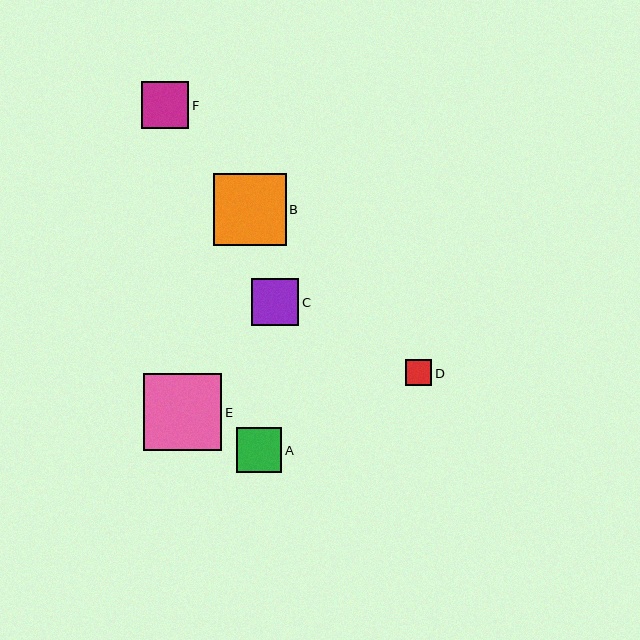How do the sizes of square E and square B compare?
Square E and square B are approximately the same size.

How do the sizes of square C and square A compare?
Square C and square A are approximately the same size.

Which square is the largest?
Square E is the largest with a size of approximately 78 pixels.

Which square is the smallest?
Square D is the smallest with a size of approximately 26 pixels.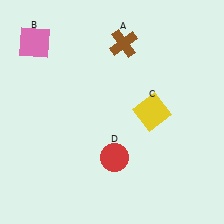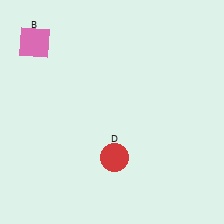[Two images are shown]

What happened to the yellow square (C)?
The yellow square (C) was removed in Image 2. It was in the bottom-right area of Image 1.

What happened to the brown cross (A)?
The brown cross (A) was removed in Image 2. It was in the top-right area of Image 1.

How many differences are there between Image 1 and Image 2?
There are 2 differences between the two images.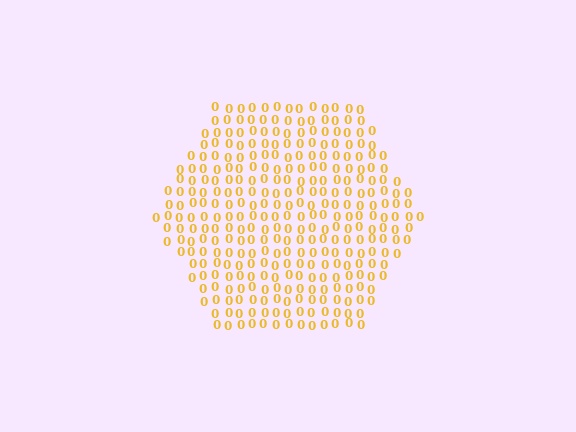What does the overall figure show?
The overall figure shows a hexagon.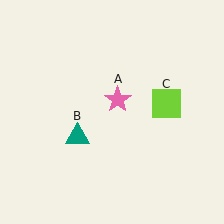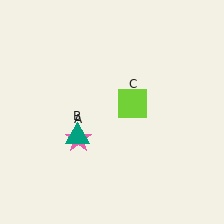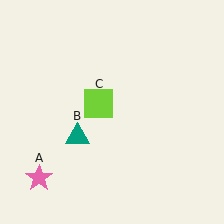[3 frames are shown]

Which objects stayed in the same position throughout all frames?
Teal triangle (object B) remained stationary.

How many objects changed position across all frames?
2 objects changed position: pink star (object A), lime square (object C).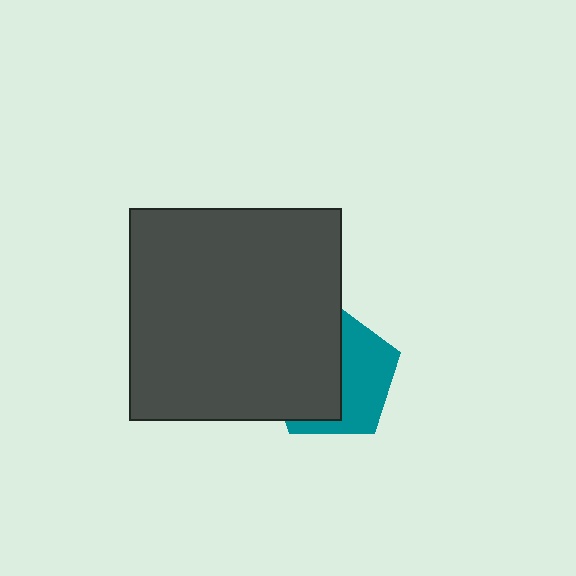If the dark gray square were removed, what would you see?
You would see the complete teal pentagon.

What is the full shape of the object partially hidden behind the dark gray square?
The partially hidden object is a teal pentagon.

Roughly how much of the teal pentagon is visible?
About half of it is visible (roughly 45%).